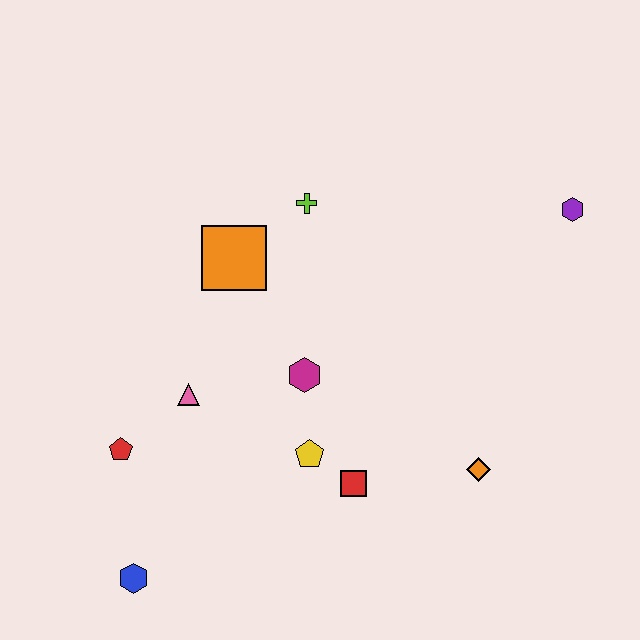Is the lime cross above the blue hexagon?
Yes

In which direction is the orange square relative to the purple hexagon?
The orange square is to the left of the purple hexagon.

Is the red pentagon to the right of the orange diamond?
No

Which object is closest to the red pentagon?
The pink triangle is closest to the red pentagon.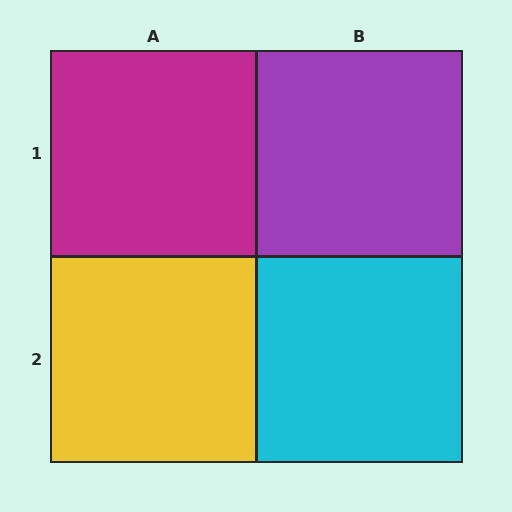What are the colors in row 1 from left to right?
Magenta, purple.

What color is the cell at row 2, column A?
Yellow.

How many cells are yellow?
1 cell is yellow.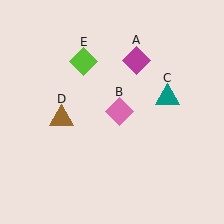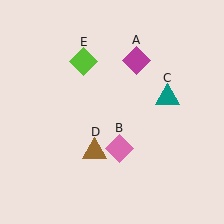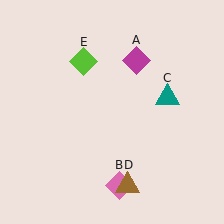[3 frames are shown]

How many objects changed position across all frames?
2 objects changed position: pink diamond (object B), brown triangle (object D).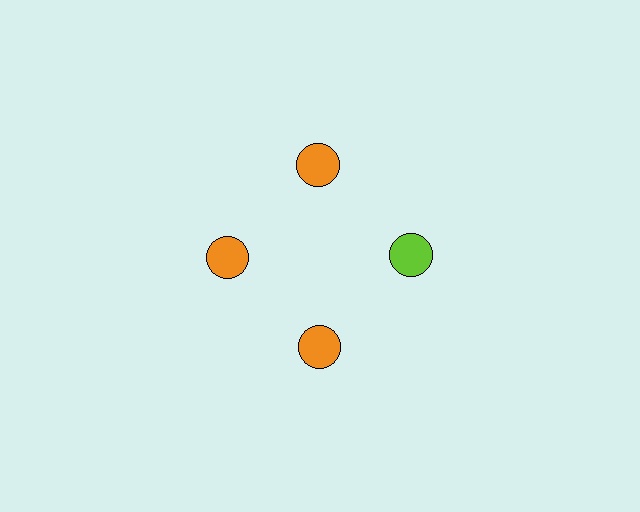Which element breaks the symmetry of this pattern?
The lime circle at roughly the 3 o'clock position breaks the symmetry. All other shapes are orange circles.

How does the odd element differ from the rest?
It has a different color: lime instead of orange.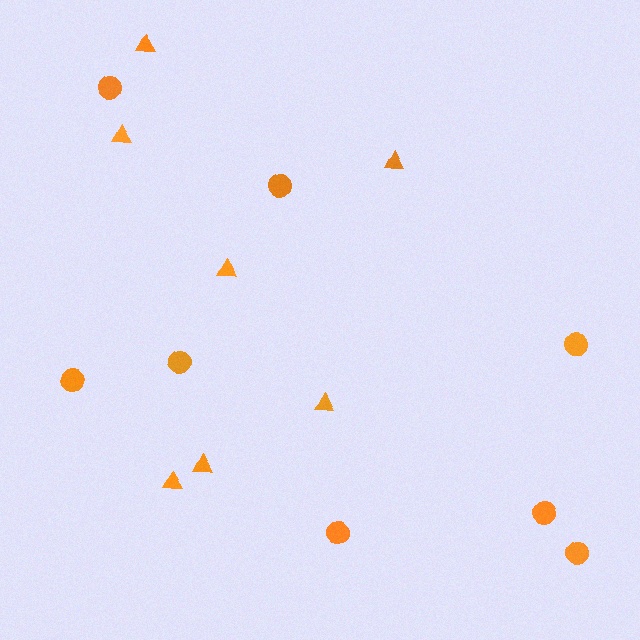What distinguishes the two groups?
There are 2 groups: one group of circles (8) and one group of triangles (7).